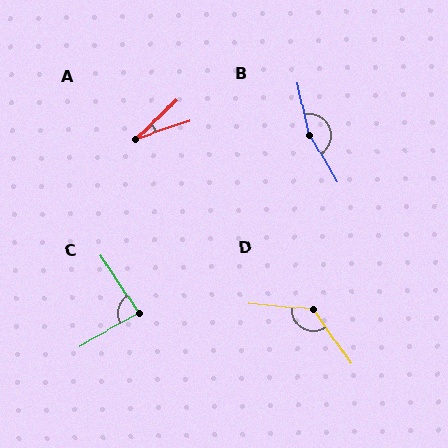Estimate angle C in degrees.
Approximately 85 degrees.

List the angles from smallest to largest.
A (25°), C (85°), D (130°), B (161°).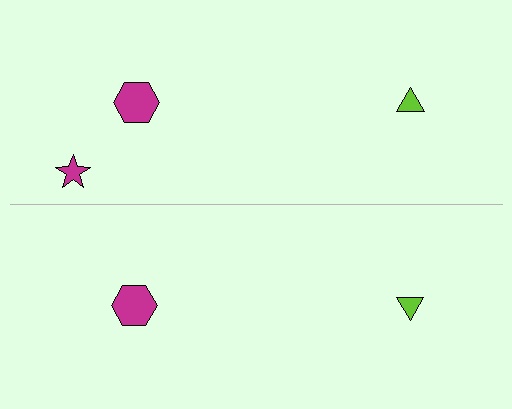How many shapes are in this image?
There are 5 shapes in this image.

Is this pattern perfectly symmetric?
No, the pattern is not perfectly symmetric. A magenta star is missing from the bottom side.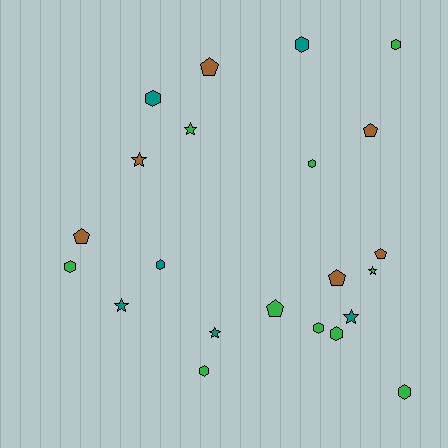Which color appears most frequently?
Green, with 10 objects.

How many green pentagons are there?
There is 1 green pentagon.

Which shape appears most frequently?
Hexagon, with 10 objects.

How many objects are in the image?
There are 22 objects.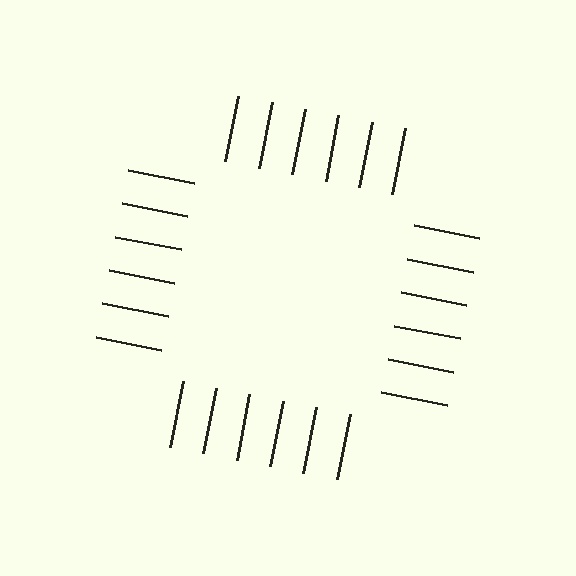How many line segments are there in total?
24 — 6 along each of the 4 edges.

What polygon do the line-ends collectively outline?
An illusory square — the line segments terminate on its edges but no continuous stroke is drawn.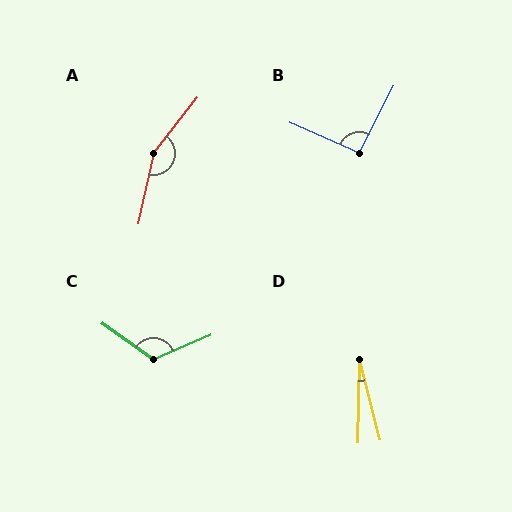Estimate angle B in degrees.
Approximately 93 degrees.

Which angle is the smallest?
D, at approximately 15 degrees.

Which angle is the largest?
A, at approximately 154 degrees.